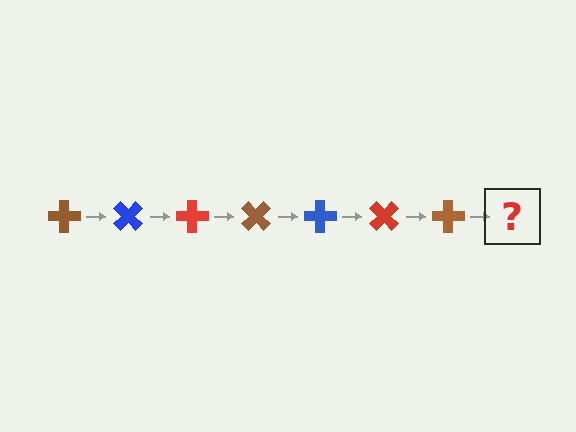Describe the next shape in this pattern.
It should be a blue cross, rotated 315 degrees from the start.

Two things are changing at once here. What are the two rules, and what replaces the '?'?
The two rules are that it rotates 45 degrees each step and the color cycles through brown, blue, and red. The '?' should be a blue cross, rotated 315 degrees from the start.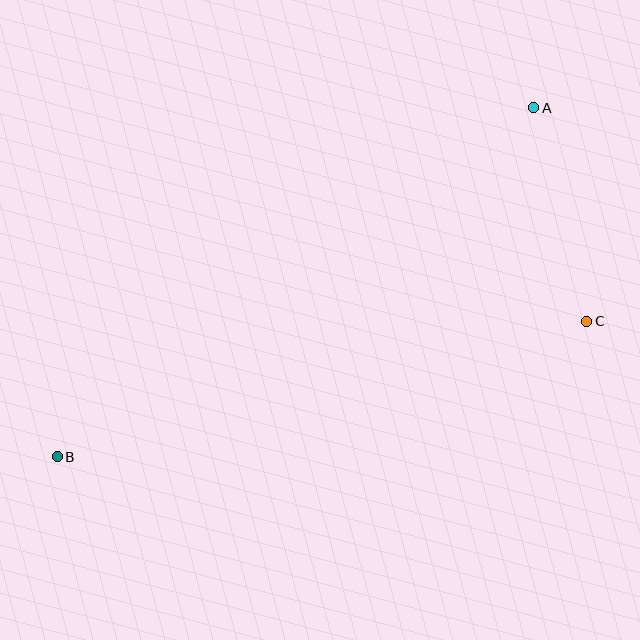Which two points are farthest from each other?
Points A and B are farthest from each other.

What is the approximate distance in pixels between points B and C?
The distance between B and C is approximately 547 pixels.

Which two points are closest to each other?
Points A and C are closest to each other.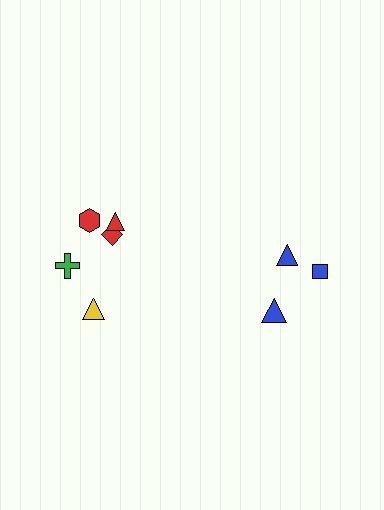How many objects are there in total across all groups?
There are 8 objects.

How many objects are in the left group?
There are 5 objects.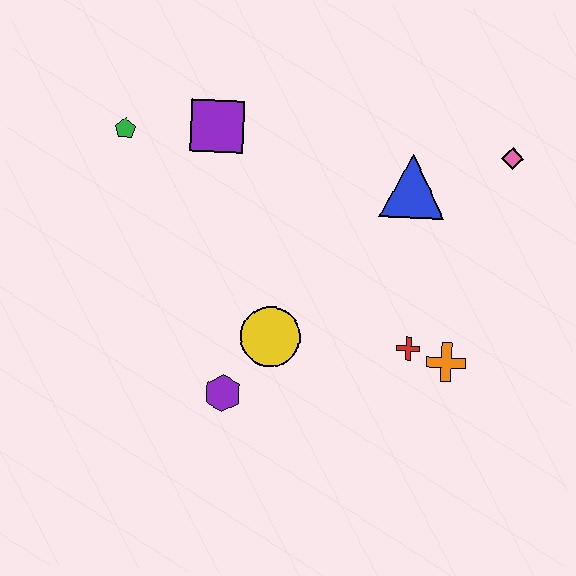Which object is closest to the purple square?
The green pentagon is closest to the purple square.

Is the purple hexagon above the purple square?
No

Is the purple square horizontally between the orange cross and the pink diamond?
No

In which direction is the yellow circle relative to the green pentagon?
The yellow circle is below the green pentagon.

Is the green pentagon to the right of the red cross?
No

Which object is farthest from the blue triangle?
The green pentagon is farthest from the blue triangle.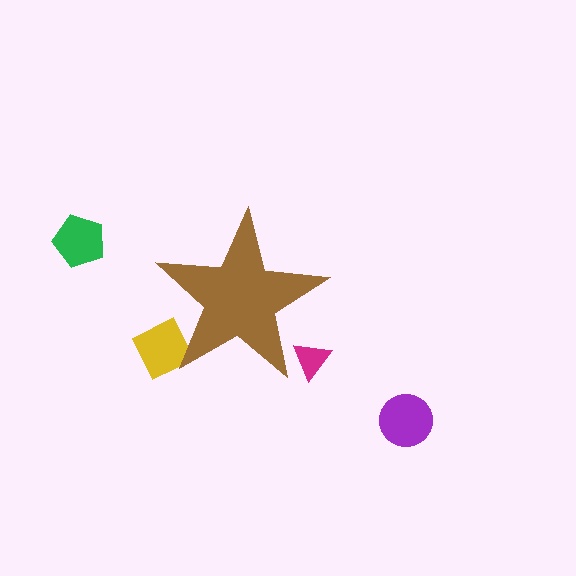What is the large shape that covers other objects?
A brown star.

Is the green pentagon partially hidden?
No, the green pentagon is fully visible.